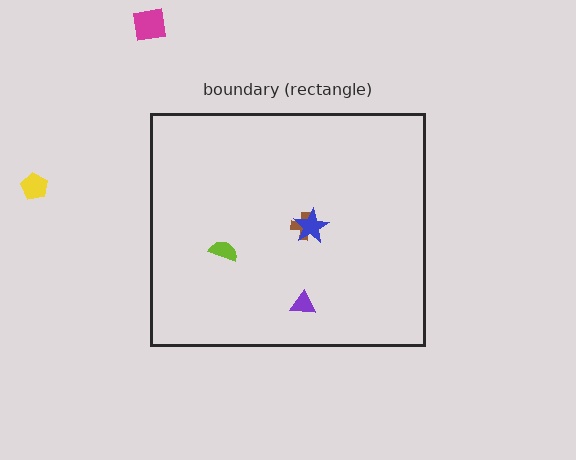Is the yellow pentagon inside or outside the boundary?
Outside.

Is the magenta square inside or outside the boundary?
Outside.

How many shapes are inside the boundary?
4 inside, 2 outside.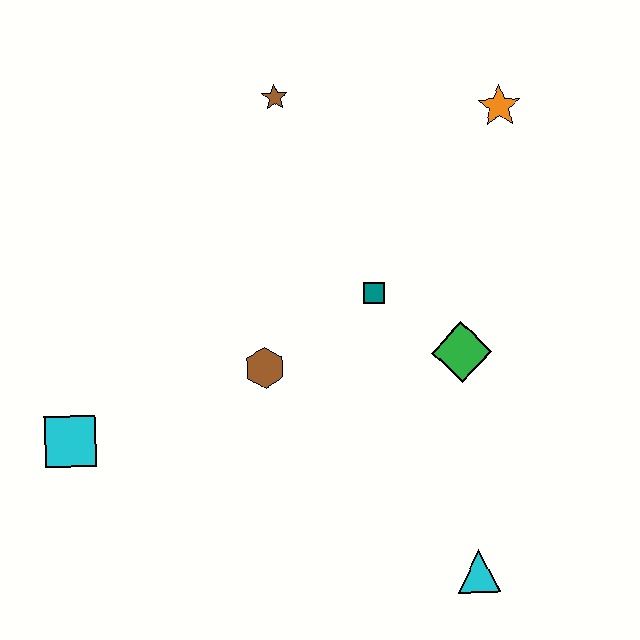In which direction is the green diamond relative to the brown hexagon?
The green diamond is to the right of the brown hexagon.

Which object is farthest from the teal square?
The cyan square is farthest from the teal square.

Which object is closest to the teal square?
The green diamond is closest to the teal square.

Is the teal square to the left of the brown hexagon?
No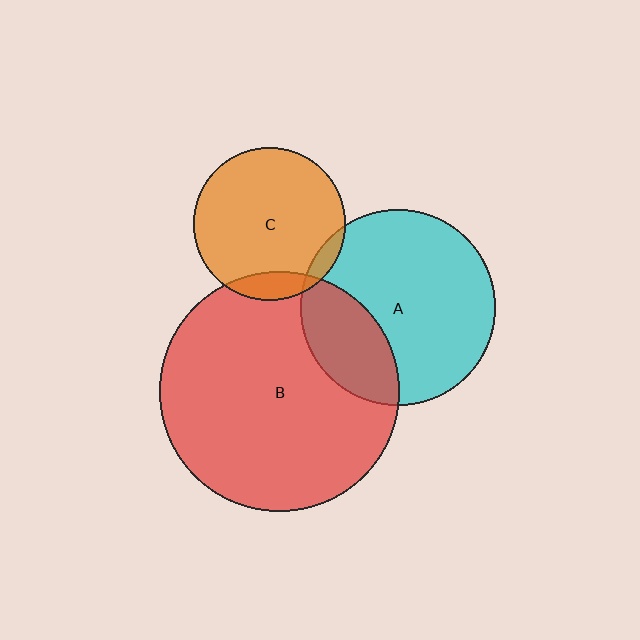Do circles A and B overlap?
Yes.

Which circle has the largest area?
Circle B (red).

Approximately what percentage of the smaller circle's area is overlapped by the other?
Approximately 25%.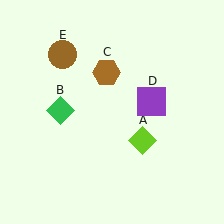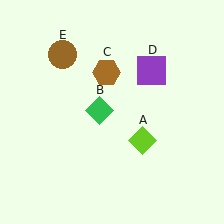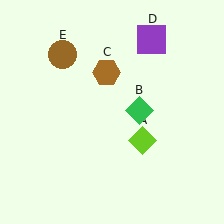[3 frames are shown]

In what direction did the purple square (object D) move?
The purple square (object D) moved up.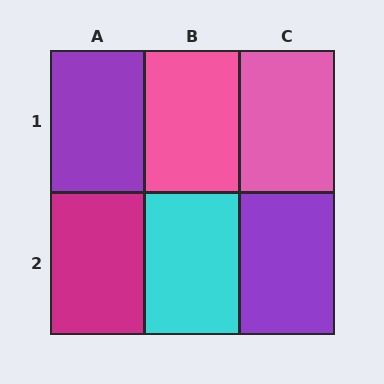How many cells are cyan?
1 cell is cyan.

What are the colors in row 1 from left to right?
Purple, pink, pink.